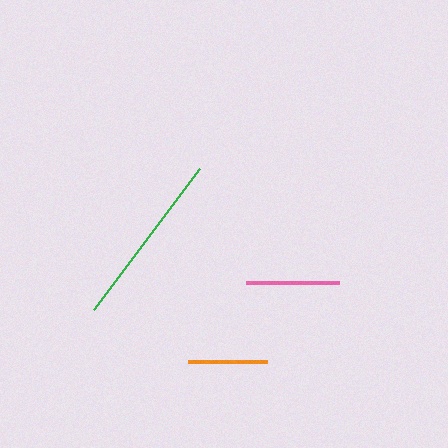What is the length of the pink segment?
The pink segment is approximately 93 pixels long.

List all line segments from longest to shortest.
From longest to shortest: green, pink, orange.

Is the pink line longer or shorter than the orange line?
The pink line is longer than the orange line.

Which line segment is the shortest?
The orange line is the shortest at approximately 79 pixels.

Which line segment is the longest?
The green line is the longest at approximately 177 pixels.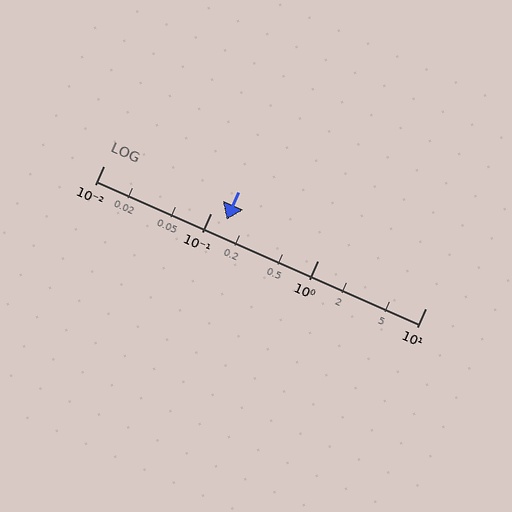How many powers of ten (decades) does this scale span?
The scale spans 3 decades, from 0.01 to 10.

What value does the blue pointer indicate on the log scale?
The pointer indicates approximately 0.14.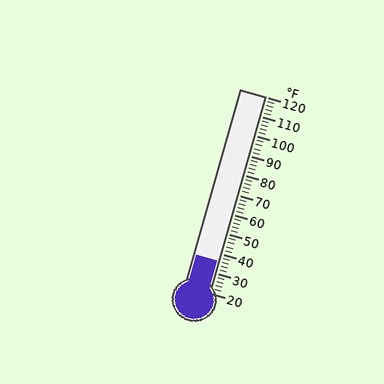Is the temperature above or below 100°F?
The temperature is below 100°F.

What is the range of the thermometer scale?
The thermometer scale ranges from 20°F to 120°F.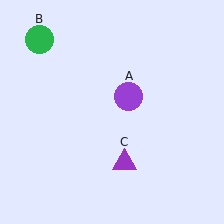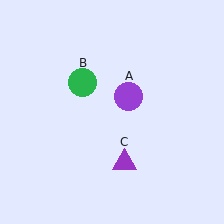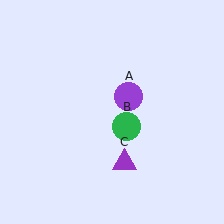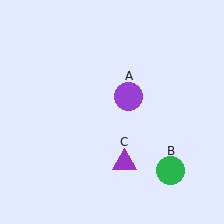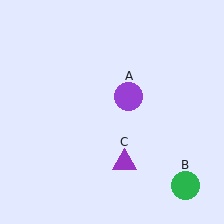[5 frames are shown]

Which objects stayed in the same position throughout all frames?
Purple circle (object A) and purple triangle (object C) remained stationary.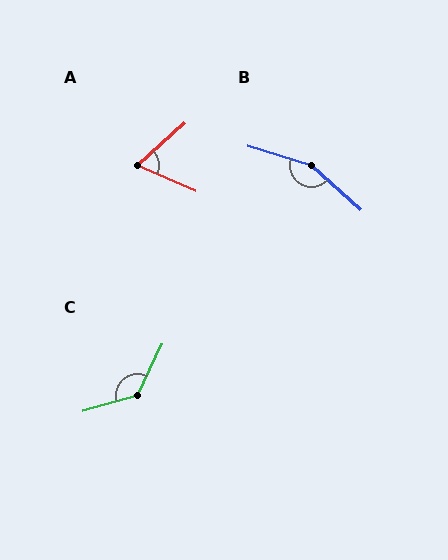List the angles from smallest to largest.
A (65°), C (132°), B (155°).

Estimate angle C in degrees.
Approximately 132 degrees.